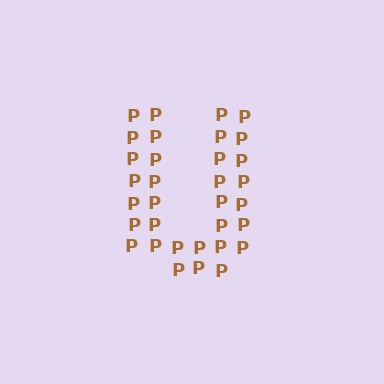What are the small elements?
The small elements are letter P's.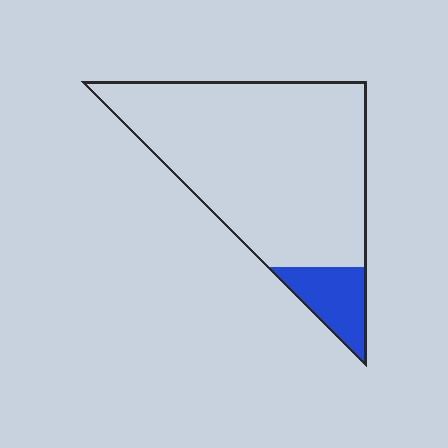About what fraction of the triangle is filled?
About one eighth (1/8).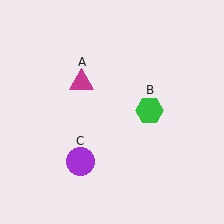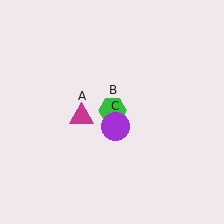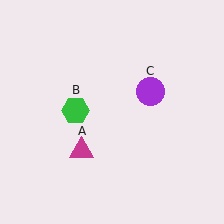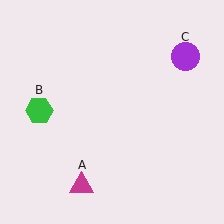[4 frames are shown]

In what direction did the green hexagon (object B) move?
The green hexagon (object B) moved left.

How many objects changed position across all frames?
3 objects changed position: magenta triangle (object A), green hexagon (object B), purple circle (object C).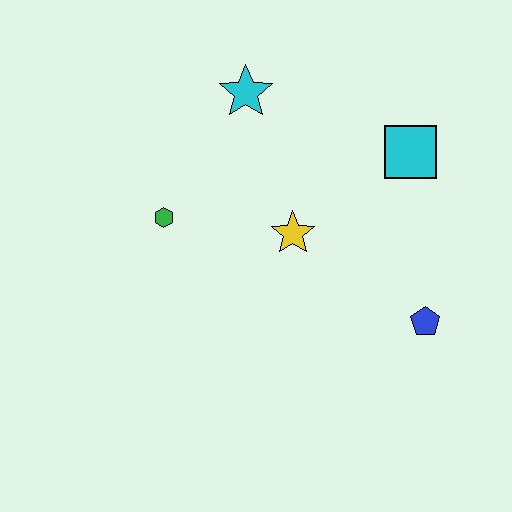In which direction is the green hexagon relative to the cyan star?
The green hexagon is below the cyan star.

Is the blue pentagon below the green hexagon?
Yes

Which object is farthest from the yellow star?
The blue pentagon is farthest from the yellow star.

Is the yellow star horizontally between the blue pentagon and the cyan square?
No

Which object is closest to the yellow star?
The green hexagon is closest to the yellow star.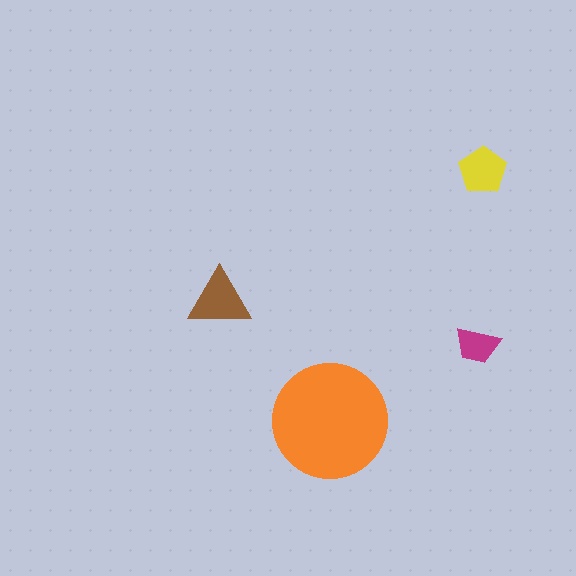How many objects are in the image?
There are 4 objects in the image.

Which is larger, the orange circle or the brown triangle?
The orange circle.